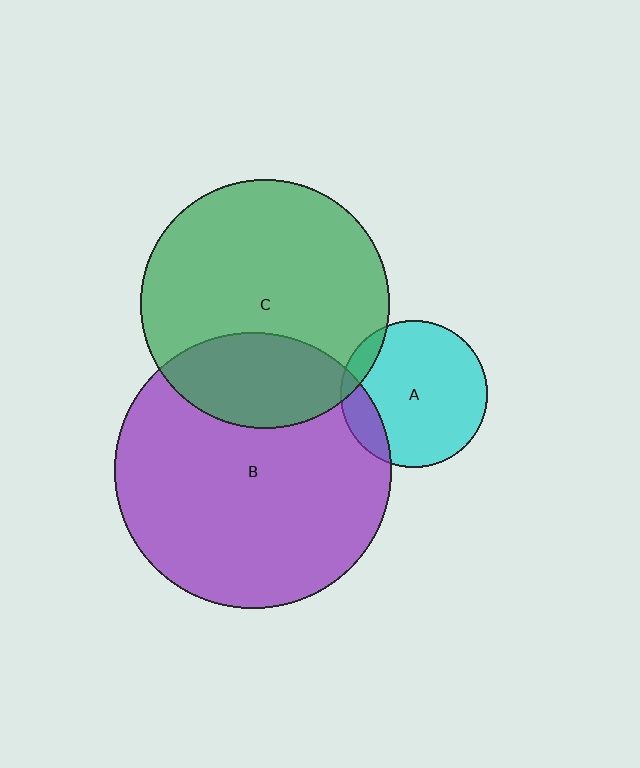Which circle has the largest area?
Circle B (purple).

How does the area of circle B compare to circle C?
Approximately 1.2 times.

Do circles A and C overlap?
Yes.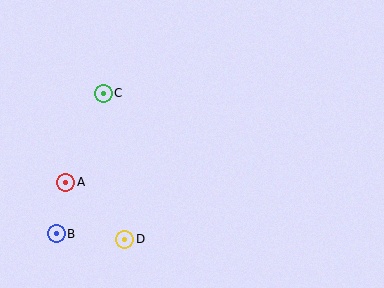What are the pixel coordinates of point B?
Point B is at (56, 234).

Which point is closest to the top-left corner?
Point C is closest to the top-left corner.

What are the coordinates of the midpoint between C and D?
The midpoint between C and D is at (114, 166).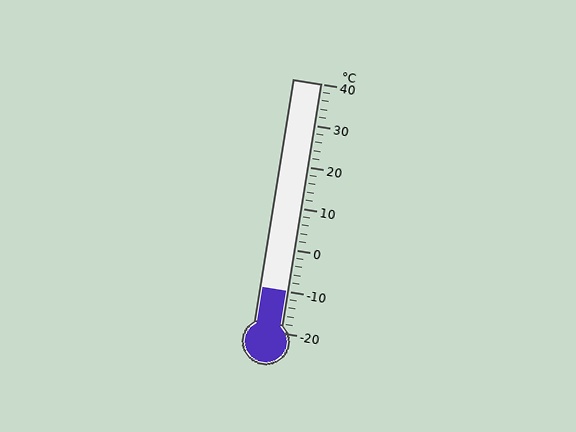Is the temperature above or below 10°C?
The temperature is below 10°C.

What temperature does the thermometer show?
The thermometer shows approximately -10°C.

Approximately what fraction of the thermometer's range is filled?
The thermometer is filled to approximately 15% of its range.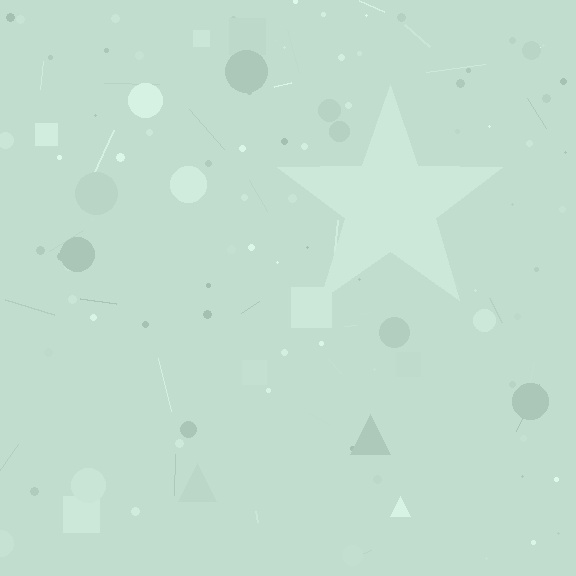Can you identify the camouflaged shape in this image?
The camouflaged shape is a star.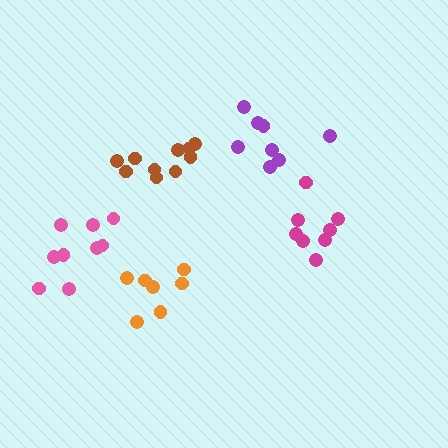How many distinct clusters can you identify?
There are 5 distinct clusters.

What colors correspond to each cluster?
The clusters are colored: brown, orange, purple, pink, magenta.